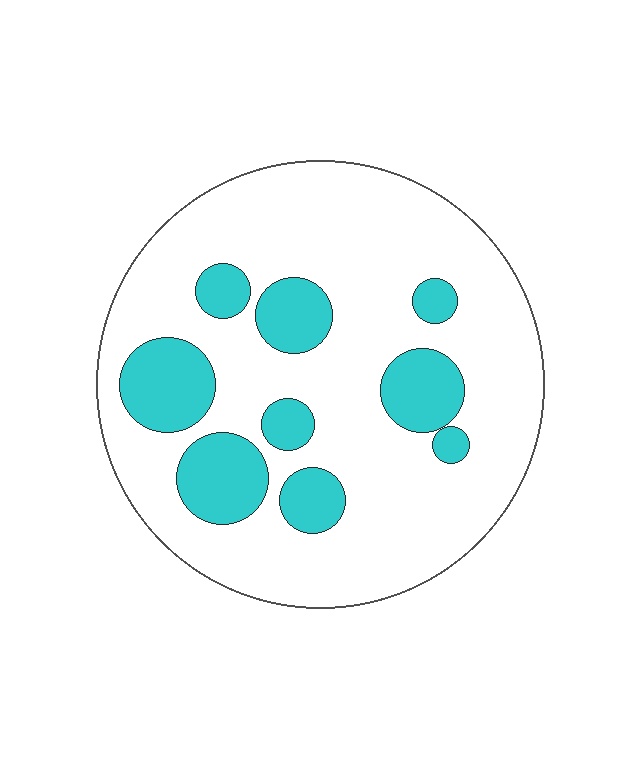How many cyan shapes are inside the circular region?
9.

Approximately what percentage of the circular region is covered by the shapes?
Approximately 20%.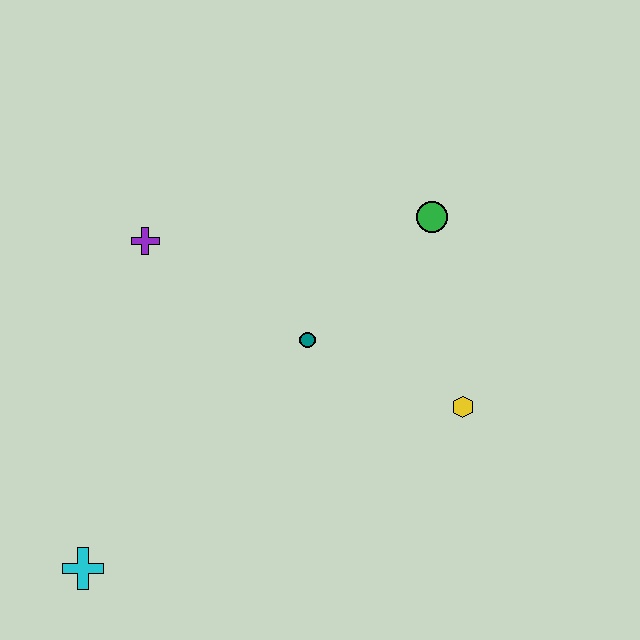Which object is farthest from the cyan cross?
The green circle is farthest from the cyan cross.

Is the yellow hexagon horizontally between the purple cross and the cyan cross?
No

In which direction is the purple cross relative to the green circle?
The purple cross is to the left of the green circle.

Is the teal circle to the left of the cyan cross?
No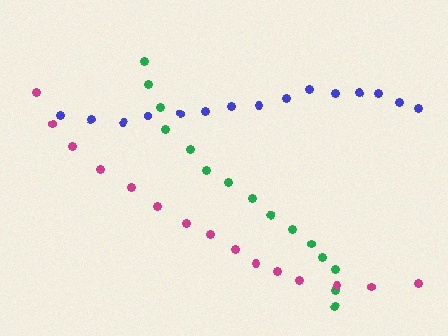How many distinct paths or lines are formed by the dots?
There are 3 distinct paths.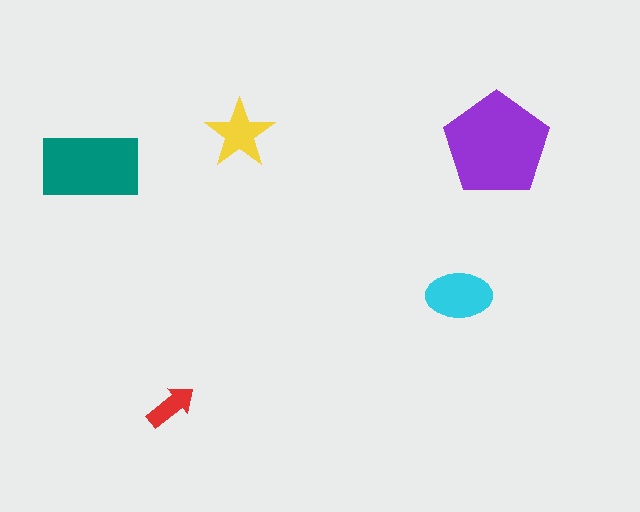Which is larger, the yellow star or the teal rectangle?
The teal rectangle.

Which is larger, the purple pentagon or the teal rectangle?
The purple pentagon.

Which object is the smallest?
The red arrow.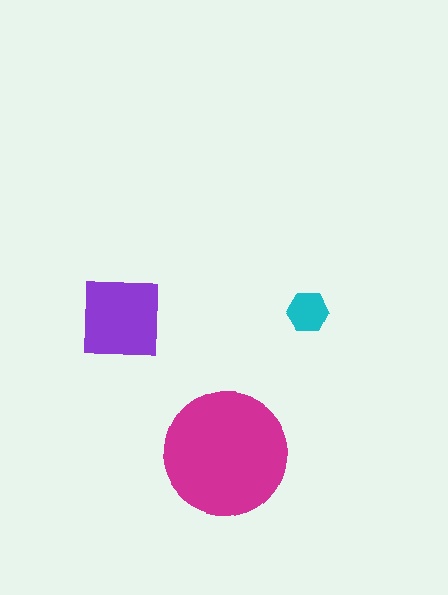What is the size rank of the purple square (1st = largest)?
2nd.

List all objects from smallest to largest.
The cyan hexagon, the purple square, the magenta circle.